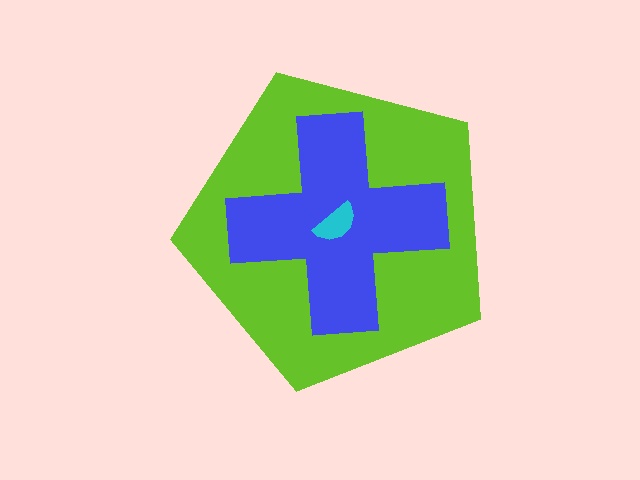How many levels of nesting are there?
3.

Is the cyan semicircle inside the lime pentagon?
Yes.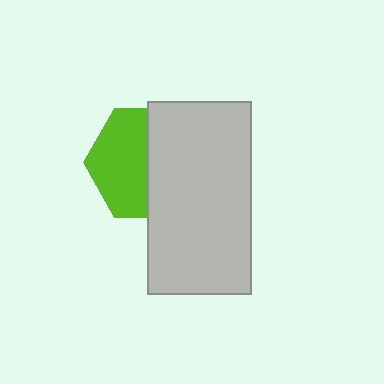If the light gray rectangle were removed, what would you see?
You would see the complete lime hexagon.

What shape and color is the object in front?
The object in front is a light gray rectangle.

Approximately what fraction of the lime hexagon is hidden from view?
Roughly 48% of the lime hexagon is hidden behind the light gray rectangle.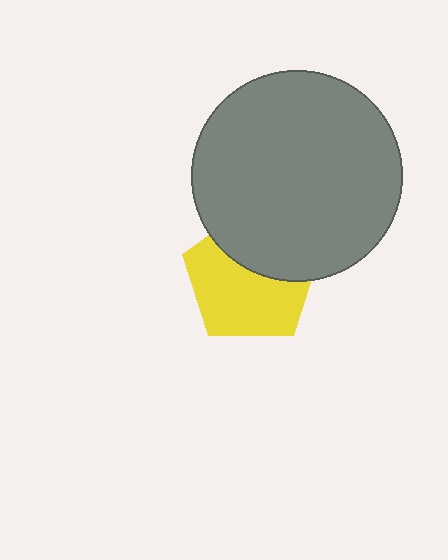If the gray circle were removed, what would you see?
You would see the complete yellow pentagon.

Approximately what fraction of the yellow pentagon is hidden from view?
Roughly 39% of the yellow pentagon is hidden behind the gray circle.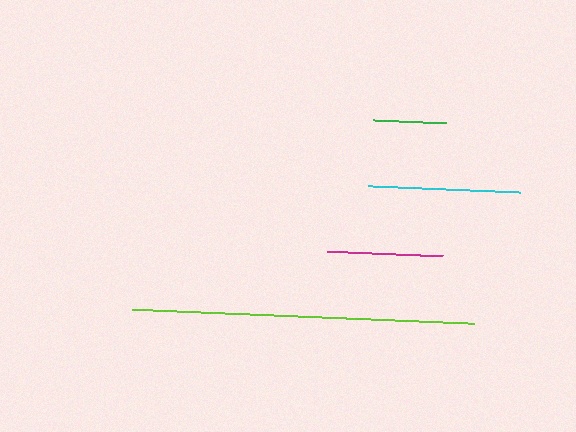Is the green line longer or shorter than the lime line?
The lime line is longer than the green line.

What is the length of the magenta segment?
The magenta segment is approximately 117 pixels long.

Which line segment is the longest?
The lime line is the longest at approximately 342 pixels.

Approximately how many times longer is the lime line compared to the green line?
The lime line is approximately 4.6 times the length of the green line.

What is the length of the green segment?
The green segment is approximately 74 pixels long.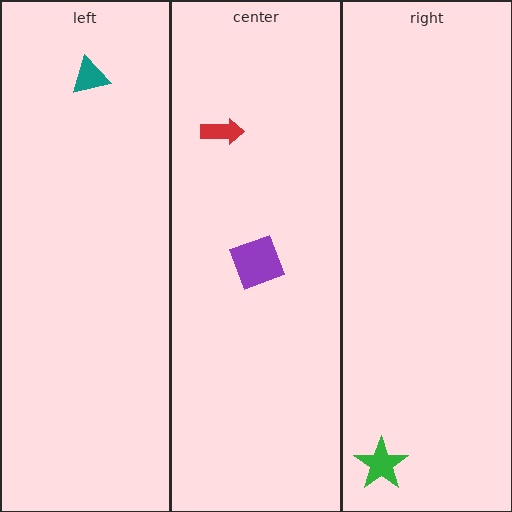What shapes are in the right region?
The green star.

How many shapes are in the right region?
1.